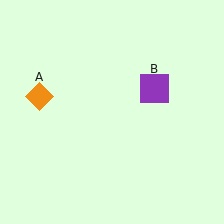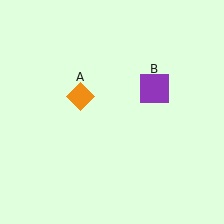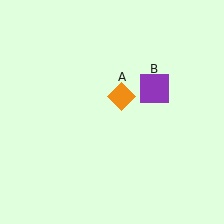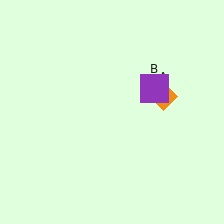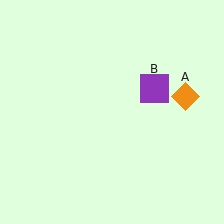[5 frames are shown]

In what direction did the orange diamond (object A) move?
The orange diamond (object A) moved right.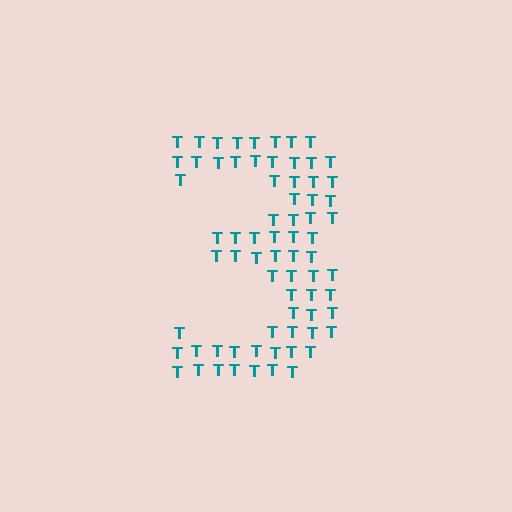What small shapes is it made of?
It is made of small letter T's.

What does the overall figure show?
The overall figure shows the digit 3.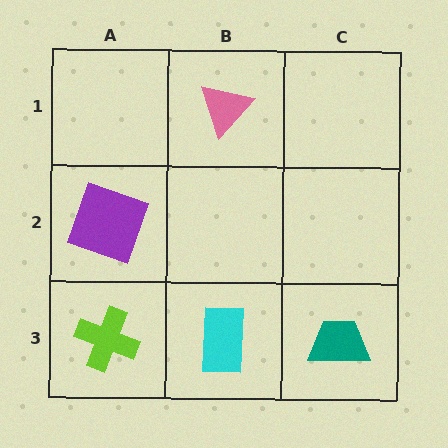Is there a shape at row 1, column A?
No, that cell is empty.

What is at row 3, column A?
A lime cross.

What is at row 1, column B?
A pink triangle.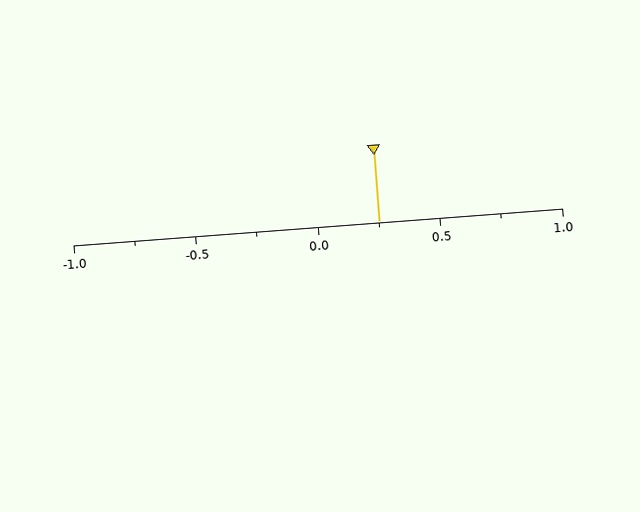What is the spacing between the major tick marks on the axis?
The major ticks are spaced 0.5 apart.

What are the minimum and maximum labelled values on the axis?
The axis runs from -1.0 to 1.0.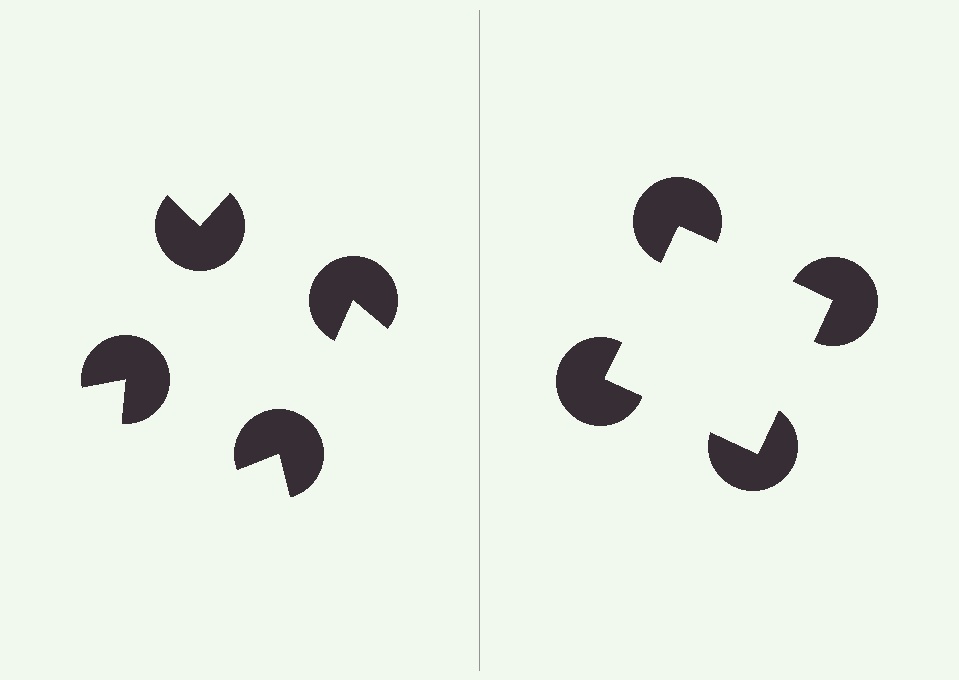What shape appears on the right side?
An illusory square.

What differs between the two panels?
The pac-man discs are positioned identically on both sides; only the wedge orientations differ. On the right they align to a square; on the left they are misaligned.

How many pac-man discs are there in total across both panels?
8 — 4 on each side.